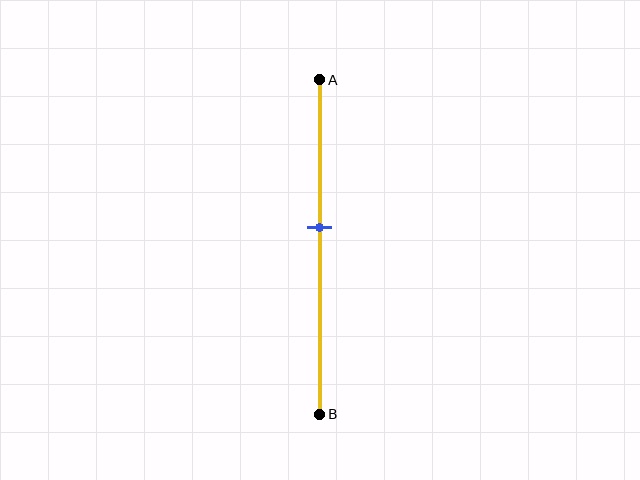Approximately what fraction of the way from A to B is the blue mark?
The blue mark is approximately 45% of the way from A to B.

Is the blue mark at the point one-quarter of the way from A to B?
No, the mark is at about 45% from A, not at the 25% one-quarter point.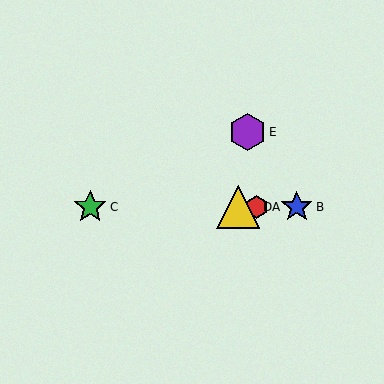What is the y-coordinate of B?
Object B is at y≈207.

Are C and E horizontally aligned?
No, C is at y≈207 and E is at y≈132.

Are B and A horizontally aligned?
Yes, both are at y≈207.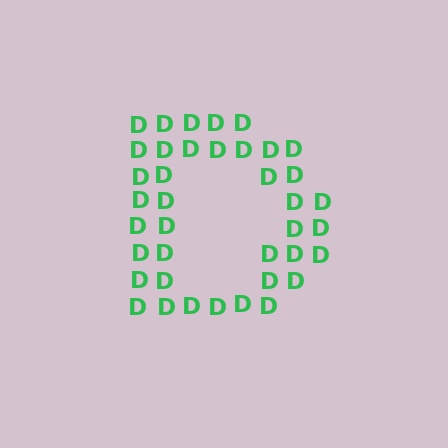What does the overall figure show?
The overall figure shows the letter D.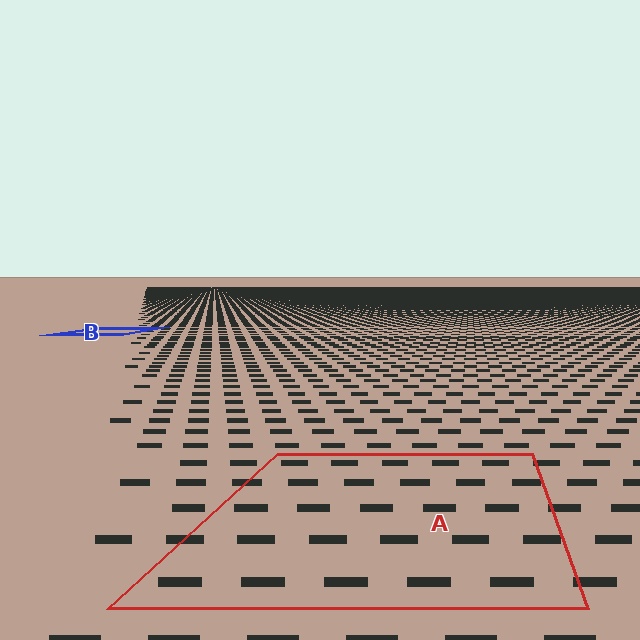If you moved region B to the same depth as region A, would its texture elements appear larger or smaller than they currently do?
They would appear larger. At a closer depth, the same texture elements are projected at a bigger on-screen size.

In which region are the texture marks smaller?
The texture marks are smaller in region B, because it is farther away.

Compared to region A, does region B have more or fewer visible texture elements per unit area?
Region B has more texture elements per unit area — they are packed more densely because it is farther away.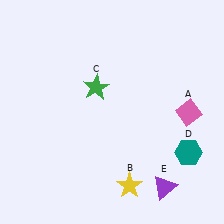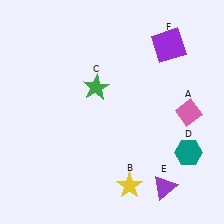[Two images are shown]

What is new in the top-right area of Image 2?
A purple square (F) was added in the top-right area of Image 2.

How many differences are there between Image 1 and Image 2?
There is 1 difference between the two images.